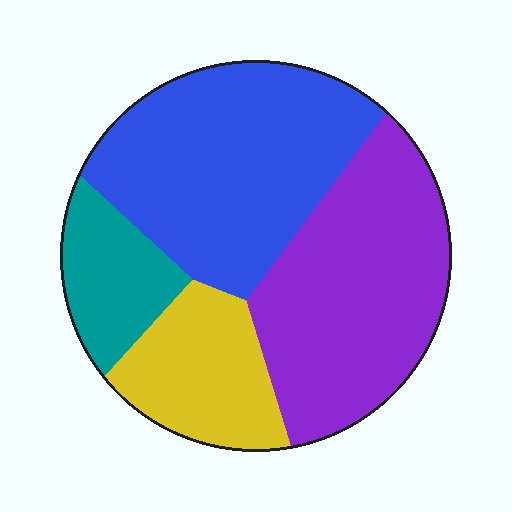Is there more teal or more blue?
Blue.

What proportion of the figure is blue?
Blue takes up between a quarter and a half of the figure.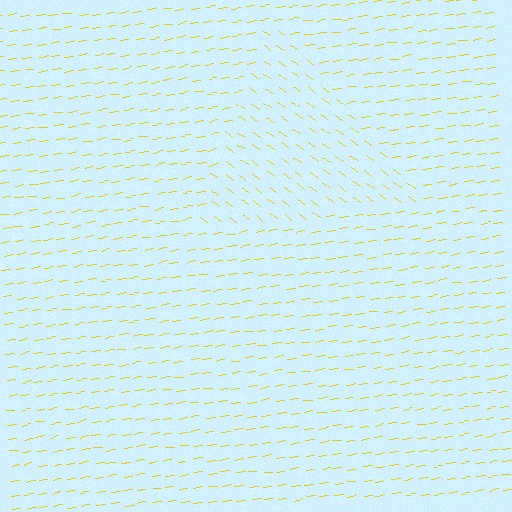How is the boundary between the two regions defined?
The boundary is defined purely by a change in line orientation (approximately 45 degrees difference). All lines are the same color and thickness.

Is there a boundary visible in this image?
Yes, there is a texture boundary formed by a change in line orientation.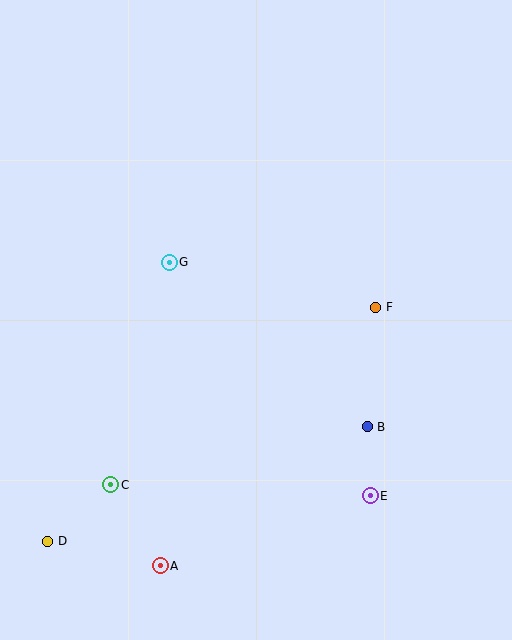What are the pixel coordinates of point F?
Point F is at (376, 307).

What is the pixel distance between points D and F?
The distance between D and F is 403 pixels.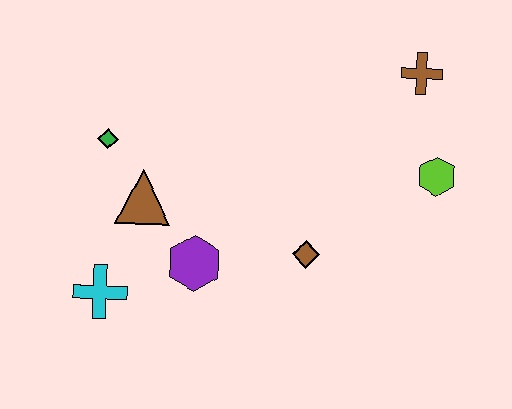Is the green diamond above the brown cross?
No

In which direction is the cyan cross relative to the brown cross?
The cyan cross is to the left of the brown cross.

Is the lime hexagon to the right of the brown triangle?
Yes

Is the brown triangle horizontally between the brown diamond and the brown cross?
No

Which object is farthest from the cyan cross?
The brown cross is farthest from the cyan cross.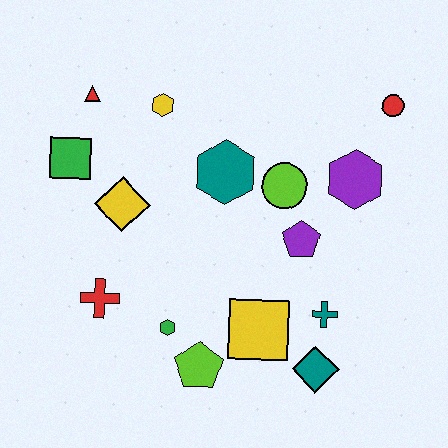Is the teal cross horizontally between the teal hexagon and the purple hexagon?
Yes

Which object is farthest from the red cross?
The red circle is farthest from the red cross.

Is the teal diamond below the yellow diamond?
Yes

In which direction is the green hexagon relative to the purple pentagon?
The green hexagon is to the left of the purple pentagon.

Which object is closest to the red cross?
The green hexagon is closest to the red cross.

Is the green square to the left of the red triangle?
Yes